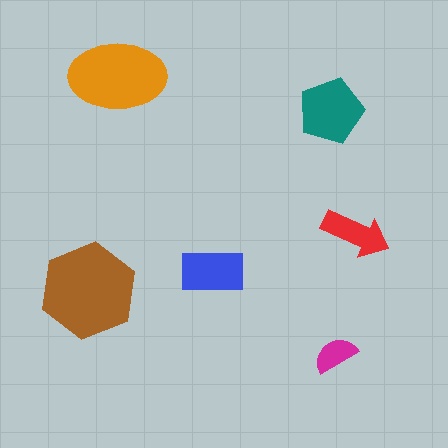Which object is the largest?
The brown hexagon.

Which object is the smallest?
The magenta semicircle.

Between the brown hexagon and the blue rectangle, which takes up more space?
The brown hexagon.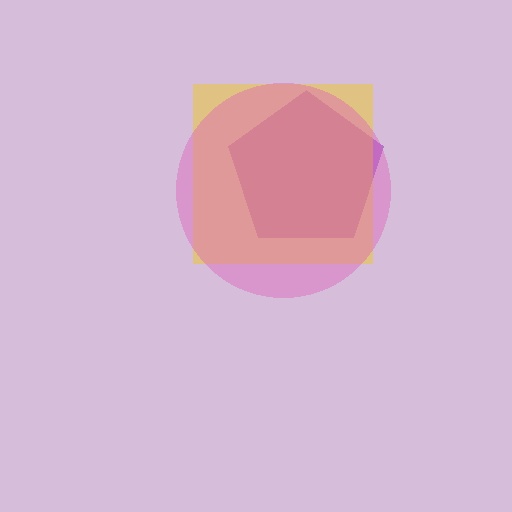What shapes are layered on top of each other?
The layered shapes are: a purple pentagon, a yellow square, a pink circle.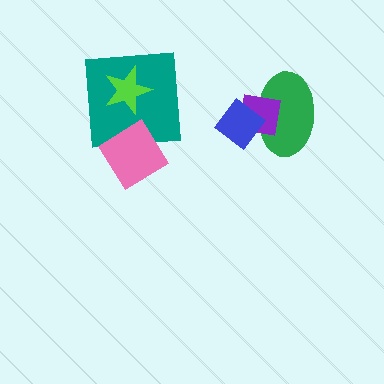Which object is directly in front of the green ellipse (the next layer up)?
The purple square is directly in front of the green ellipse.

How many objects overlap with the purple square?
2 objects overlap with the purple square.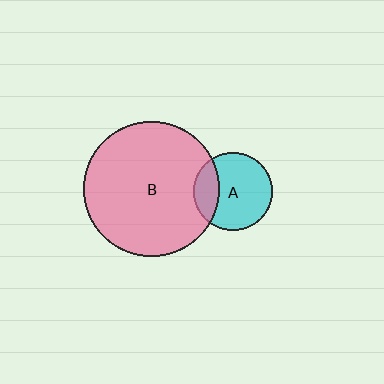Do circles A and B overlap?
Yes.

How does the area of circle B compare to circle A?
Approximately 3.0 times.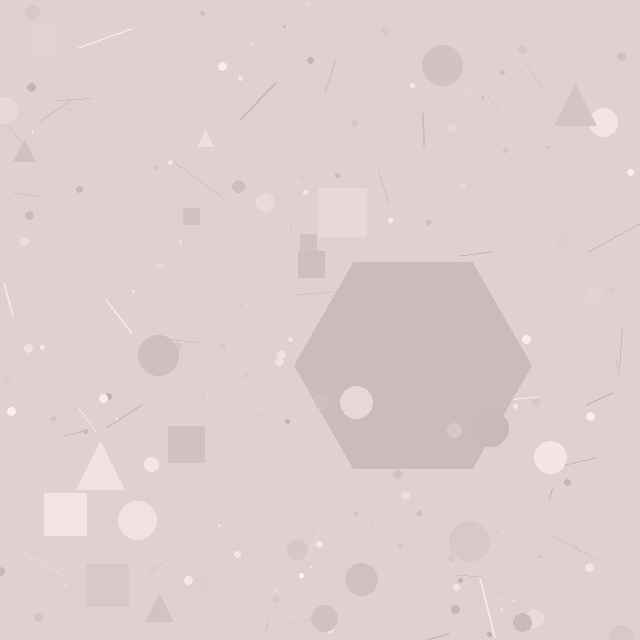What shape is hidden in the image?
A hexagon is hidden in the image.